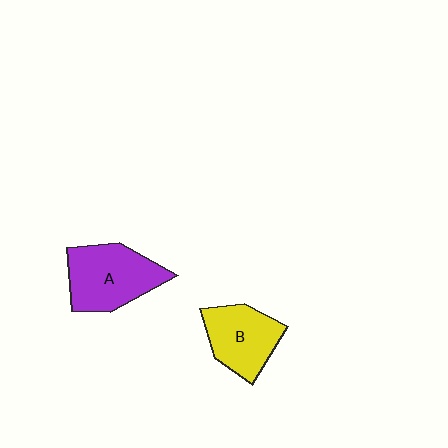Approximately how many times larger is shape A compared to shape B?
Approximately 1.2 times.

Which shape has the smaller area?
Shape B (yellow).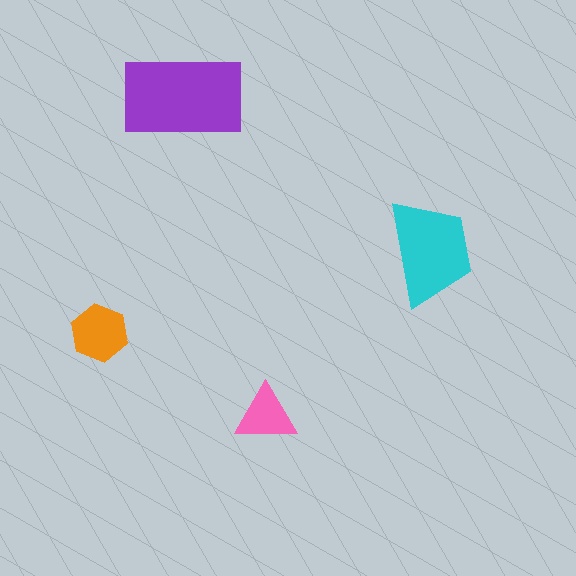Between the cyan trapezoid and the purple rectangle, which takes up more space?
The purple rectangle.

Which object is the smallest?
The pink triangle.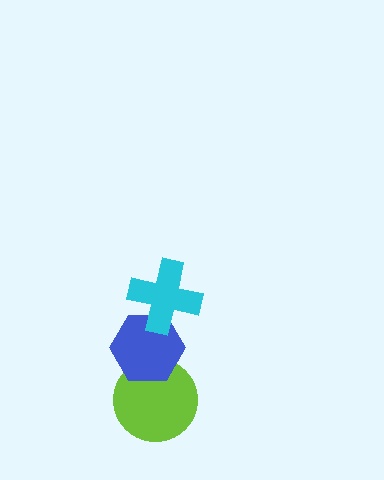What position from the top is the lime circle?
The lime circle is 3rd from the top.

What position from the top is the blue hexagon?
The blue hexagon is 2nd from the top.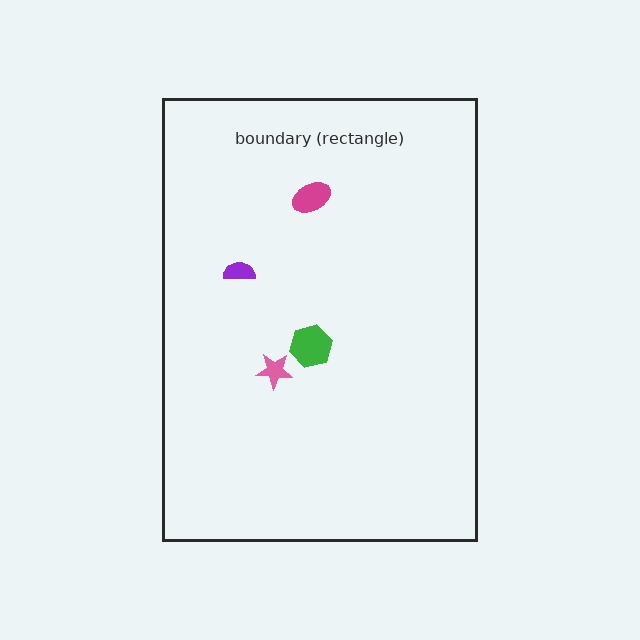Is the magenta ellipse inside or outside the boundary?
Inside.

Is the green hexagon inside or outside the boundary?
Inside.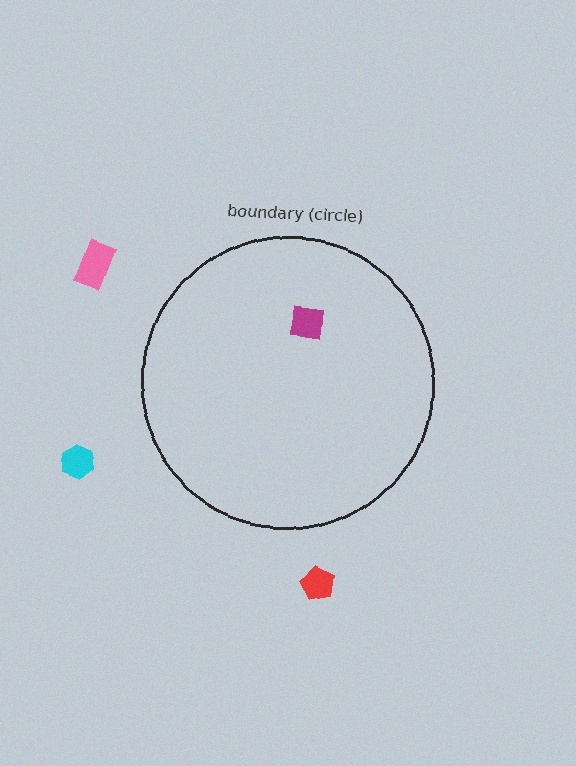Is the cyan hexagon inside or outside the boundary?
Outside.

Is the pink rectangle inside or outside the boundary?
Outside.